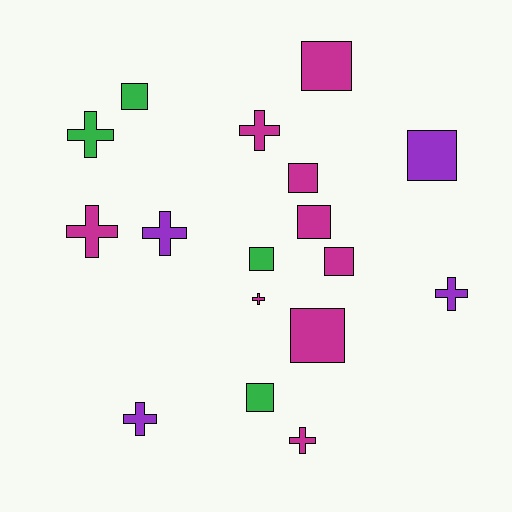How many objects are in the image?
There are 17 objects.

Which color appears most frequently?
Magenta, with 9 objects.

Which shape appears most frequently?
Square, with 9 objects.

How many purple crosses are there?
There are 3 purple crosses.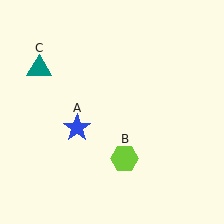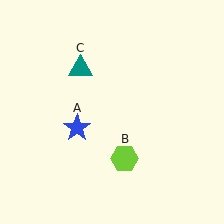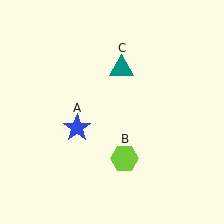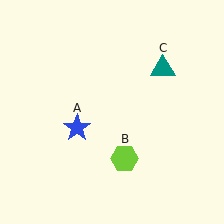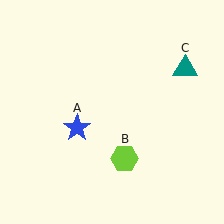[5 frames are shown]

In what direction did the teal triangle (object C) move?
The teal triangle (object C) moved right.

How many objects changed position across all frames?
1 object changed position: teal triangle (object C).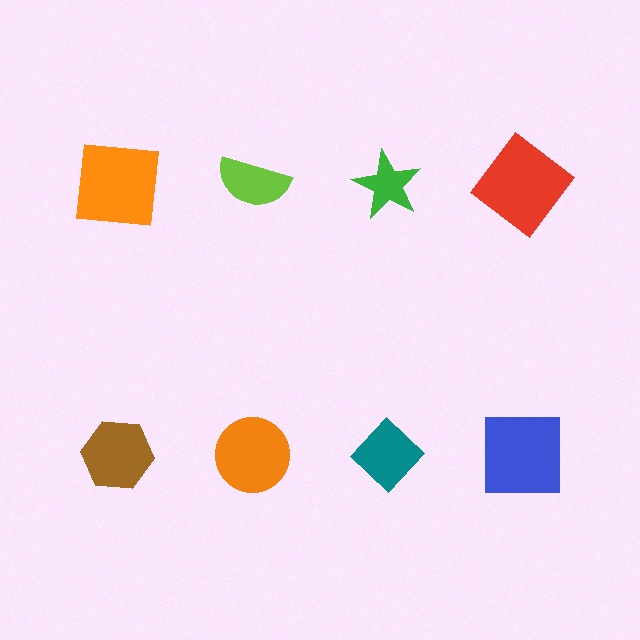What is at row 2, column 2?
An orange circle.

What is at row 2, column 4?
A blue square.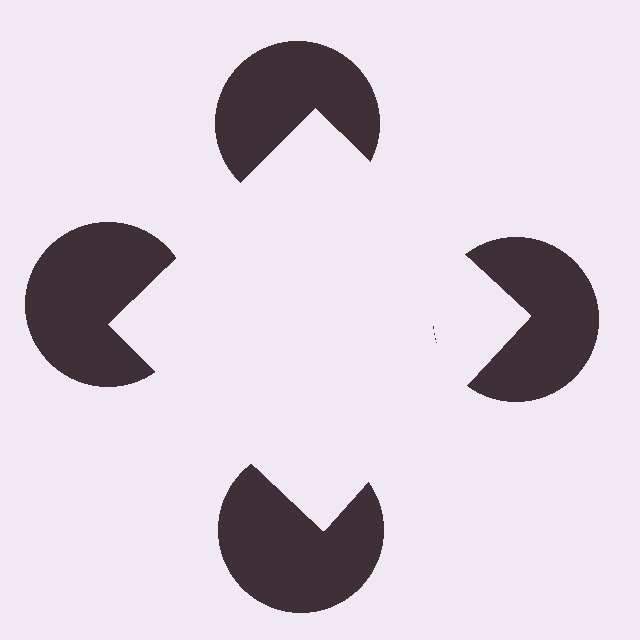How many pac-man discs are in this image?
There are 4 — one at each vertex of the illusory square.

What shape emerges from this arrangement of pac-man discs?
An illusory square — its edges are inferred from the aligned wedge cuts in the pac-man discs, not physically drawn.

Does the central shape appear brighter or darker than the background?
It typically appears slightly brighter than the background, even though no actual brightness change is drawn.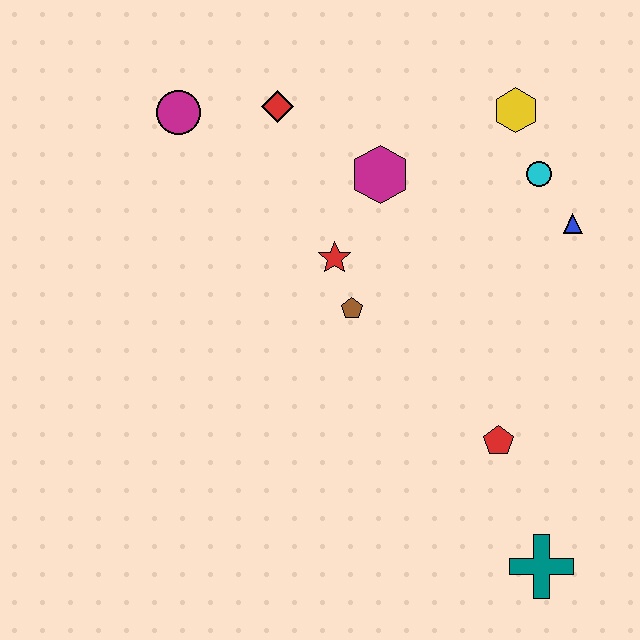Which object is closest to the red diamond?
The magenta circle is closest to the red diamond.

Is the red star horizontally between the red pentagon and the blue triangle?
No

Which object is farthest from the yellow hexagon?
The teal cross is farthest from the yellow hexagon.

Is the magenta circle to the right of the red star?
No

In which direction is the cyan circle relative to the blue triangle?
The cyan circle is above the blue triangle.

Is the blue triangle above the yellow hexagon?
No